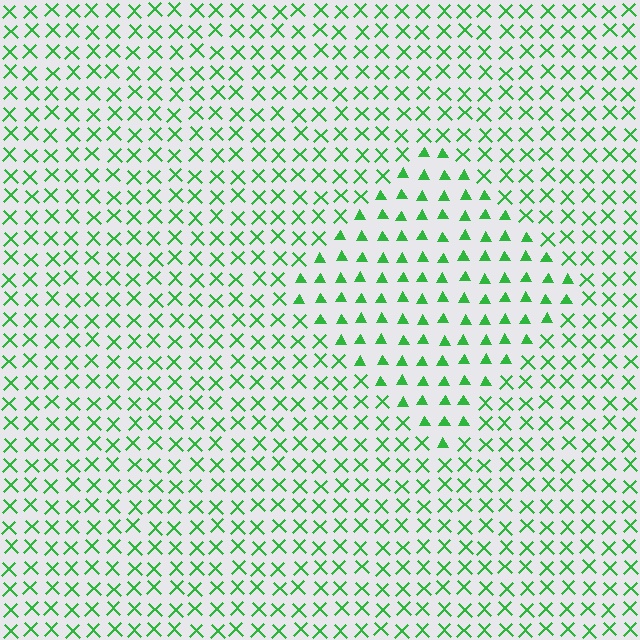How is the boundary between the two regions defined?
The boundary is defined by a change in element shape: triangles inside vs. X marks outside. All elements share the same color and spacing.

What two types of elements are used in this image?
The image uses triangles inside the diamond region and X marks outside it.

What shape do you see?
I see a diamond.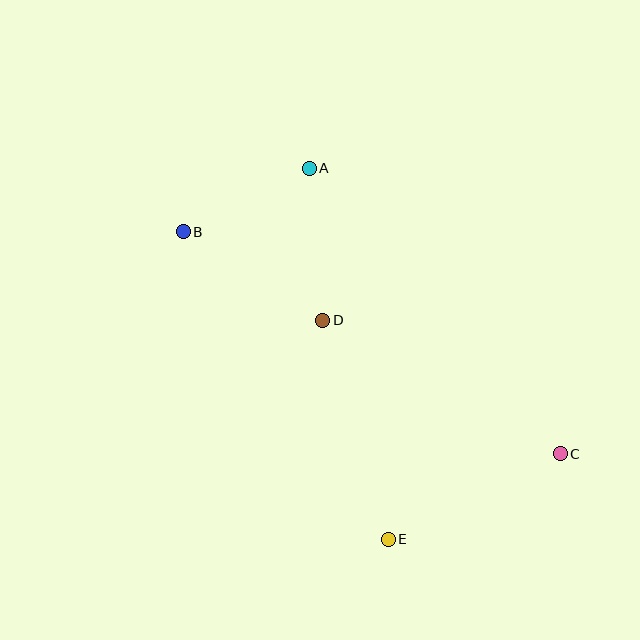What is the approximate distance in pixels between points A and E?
The distance between A and E is approximately 379 pixels.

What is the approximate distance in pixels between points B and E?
The distance between B and E is approximately 369 pixels.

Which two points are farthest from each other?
Points B and C are farthest from each other.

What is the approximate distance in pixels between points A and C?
The distance between A and C is approximately 380 pixels.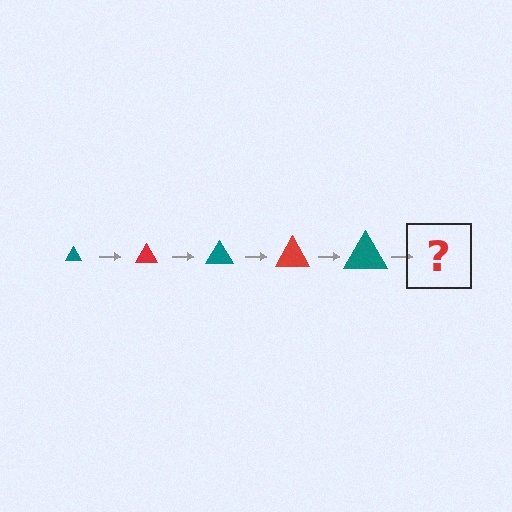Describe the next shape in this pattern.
It should be a red triangle, larger than the previous one.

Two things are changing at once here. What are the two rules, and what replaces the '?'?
The two rules are that the triangle grows larger each step and the color cycles through teal and red. The '?' should be a red triangle, larger than the previous one.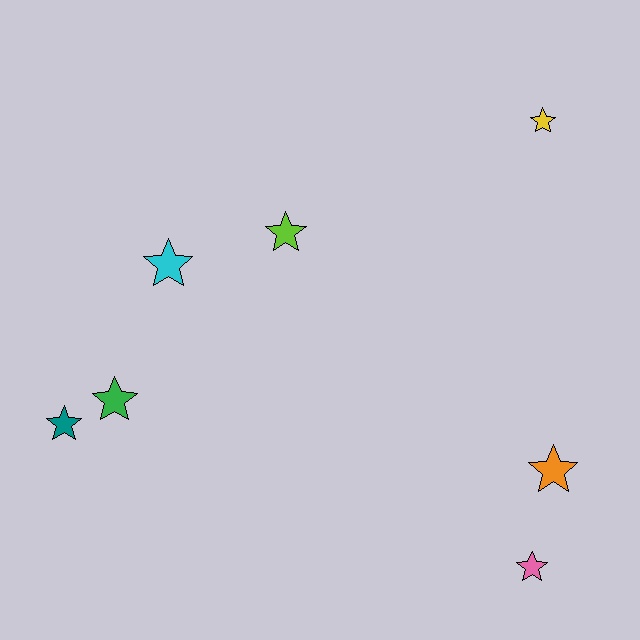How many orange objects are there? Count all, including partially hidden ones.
There is 1 orange object.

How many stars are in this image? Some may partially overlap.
There are 7 stars.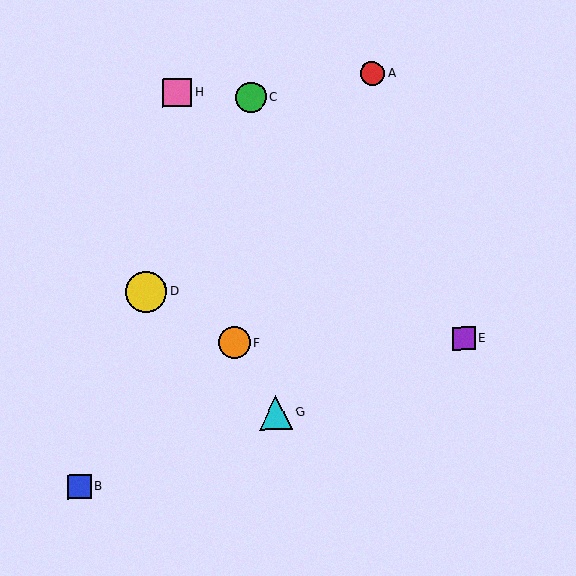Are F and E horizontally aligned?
Yes, both are at y≈343.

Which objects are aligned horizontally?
Objects E, F are aligned horizontally.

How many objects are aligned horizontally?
2 objects (E, F) are aligned horizontally.